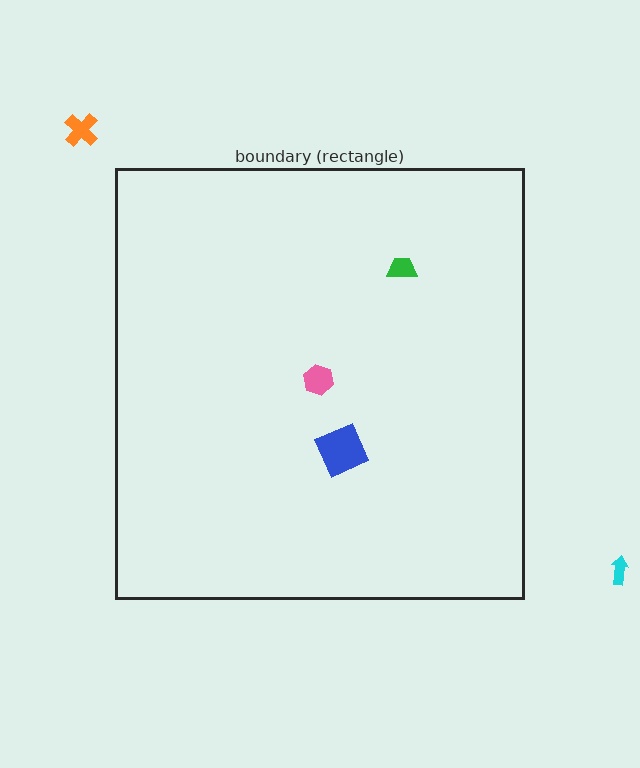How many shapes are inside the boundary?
3 inside, 2 outside.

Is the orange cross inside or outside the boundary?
Outside.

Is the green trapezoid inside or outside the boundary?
Inside.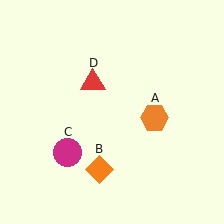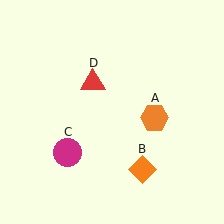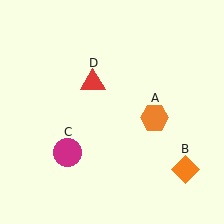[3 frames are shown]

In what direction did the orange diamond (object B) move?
The orange diamond (object B) moved right.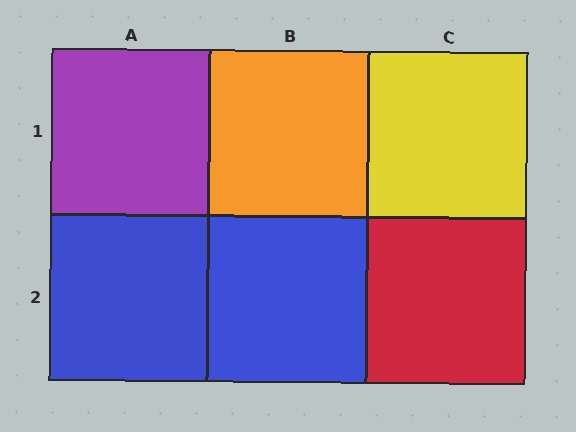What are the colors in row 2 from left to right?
Blue, blue, red.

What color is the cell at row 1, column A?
Purple.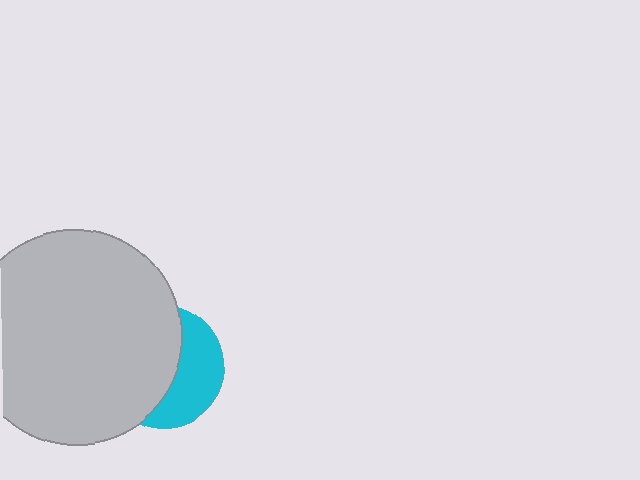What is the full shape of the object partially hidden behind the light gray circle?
The partially hidden object is a cyan circle.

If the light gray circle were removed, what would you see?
You would see the complete cyan circle.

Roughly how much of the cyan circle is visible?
A small part of it is visible (roughly 41%).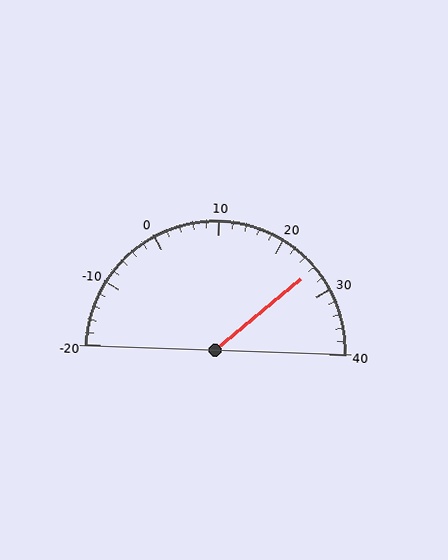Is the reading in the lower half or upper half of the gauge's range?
The reading is in the upper half of the range (-20 to 40).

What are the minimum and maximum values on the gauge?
The gauge ranges from -20 to 40.